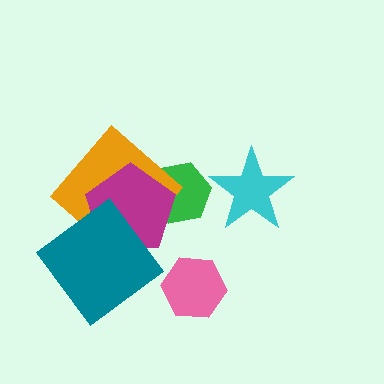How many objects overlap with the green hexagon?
2 objects overlap with the green hexagon.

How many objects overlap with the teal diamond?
2 objects overlap with the teal diamond.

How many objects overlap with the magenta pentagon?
3 objects overlap with the magenta pentagon.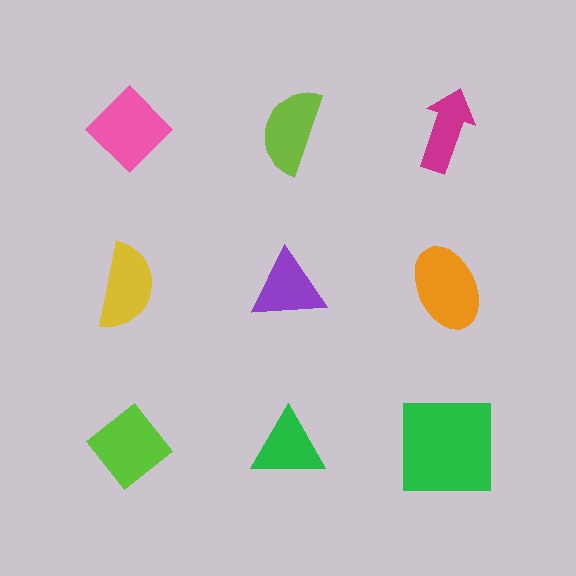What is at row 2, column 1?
A yellow semicircle.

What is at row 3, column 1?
A lime diamond.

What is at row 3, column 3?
A green square.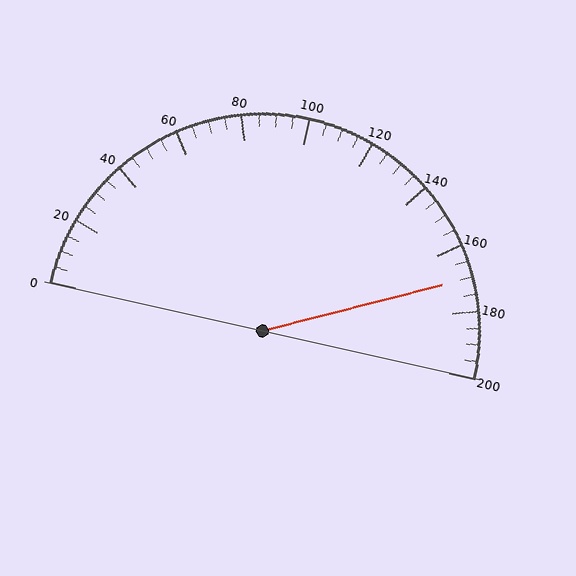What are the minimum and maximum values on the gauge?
The gauge ranges from 0 to 200.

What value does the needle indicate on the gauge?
The needle indicates approximately 170.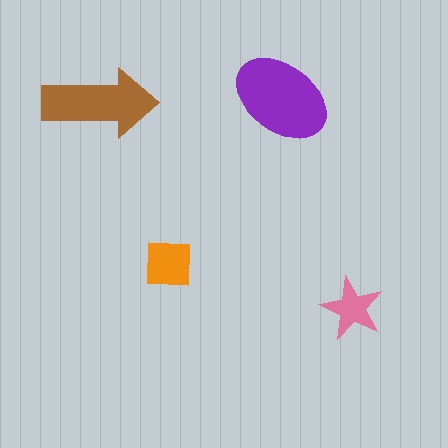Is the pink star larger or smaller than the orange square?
Smaller.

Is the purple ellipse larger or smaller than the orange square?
Larger.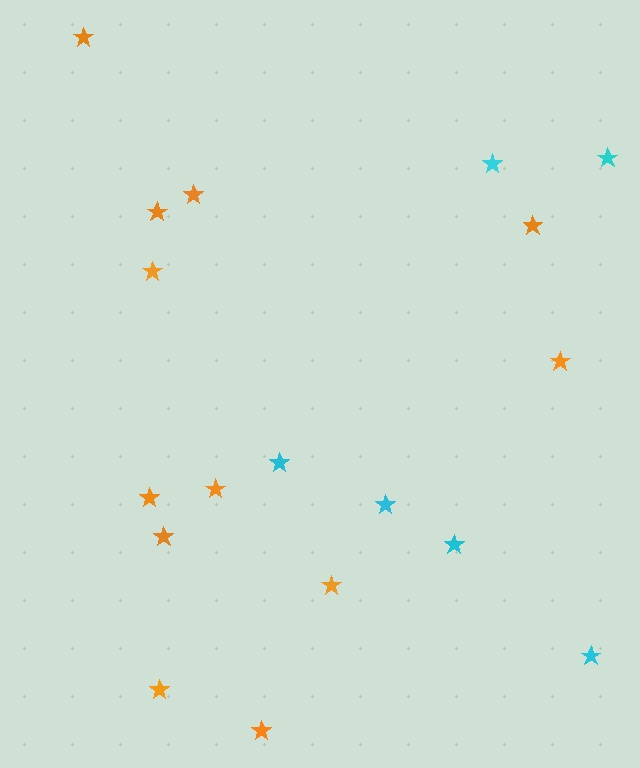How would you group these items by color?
There are 2 groups: one group of orange stars (12) and one group of cyan stars (6).